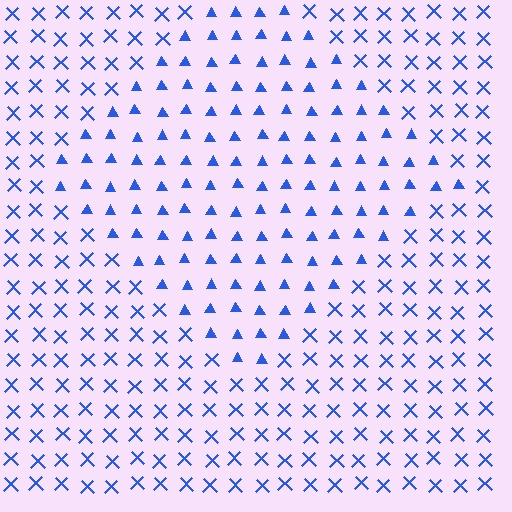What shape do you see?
I see a diamond.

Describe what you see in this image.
The image is filled with small blue elements arranged in a uniform grid. A diamond-shaped region contains triangles, while the surrounding area contains X marks. The boundary is defined purely by the change in element shape.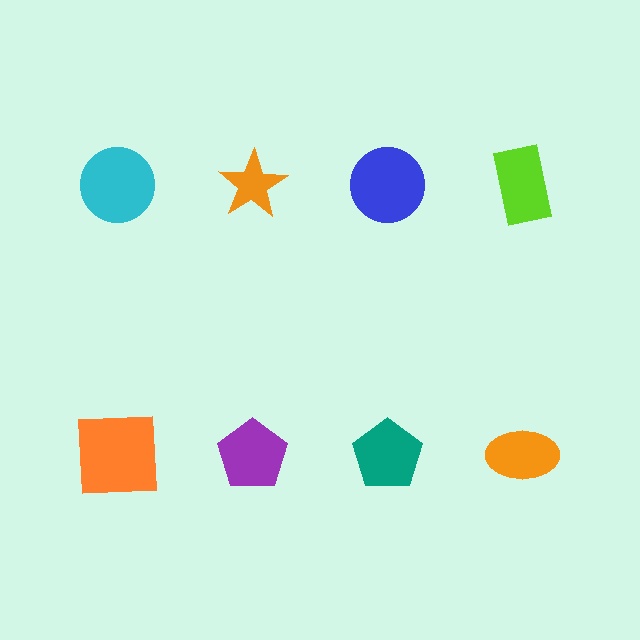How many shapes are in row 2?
4 shapes.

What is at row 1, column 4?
A lime rectangle.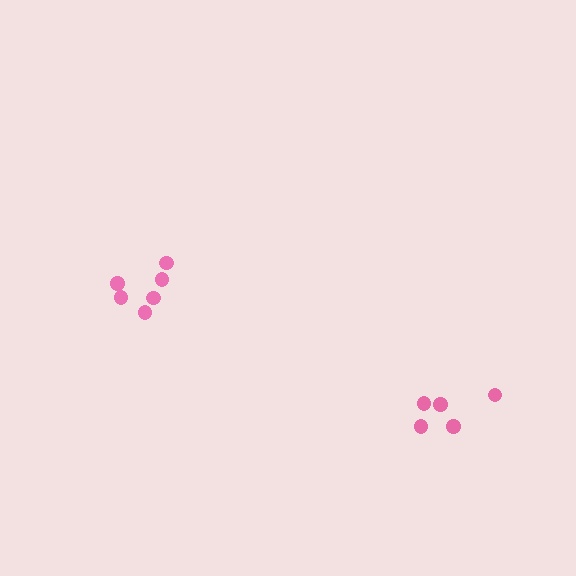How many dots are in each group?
Group 1: 5 dots, Group 2: 6 dots (11 total).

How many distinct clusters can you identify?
There are 2 distinct clusters.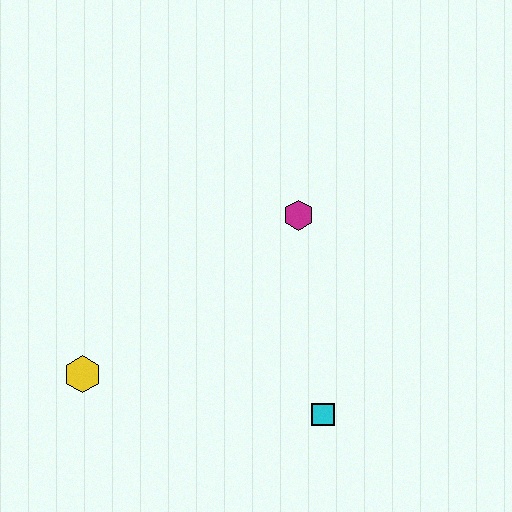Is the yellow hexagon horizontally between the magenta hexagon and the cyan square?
No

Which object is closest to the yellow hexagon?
The cyan square is closest to the yellow hexagon.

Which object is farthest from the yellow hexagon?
The magenta hexagon is farthest from the yellow hexagon.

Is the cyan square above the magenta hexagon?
No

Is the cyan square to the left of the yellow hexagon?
No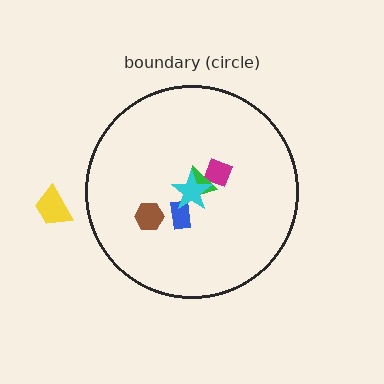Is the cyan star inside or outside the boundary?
Inside.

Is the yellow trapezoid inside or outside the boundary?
Outside.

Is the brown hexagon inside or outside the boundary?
Inside.